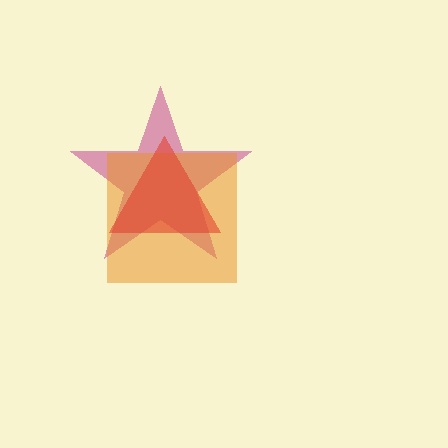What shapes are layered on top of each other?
The layered shapes are: a magenta star, an orange square, a red triangle.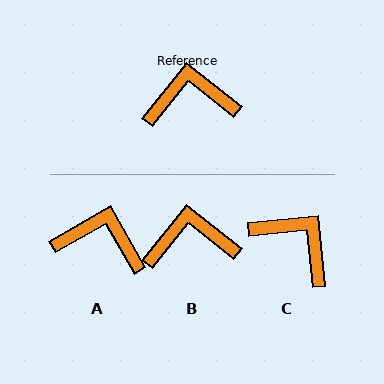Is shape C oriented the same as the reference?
No, it is off by about 45 degrees.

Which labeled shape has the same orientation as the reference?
B.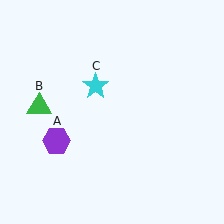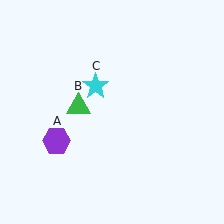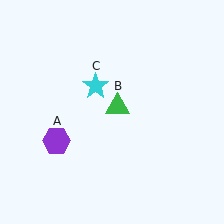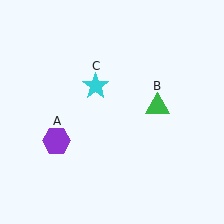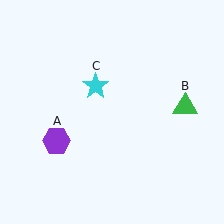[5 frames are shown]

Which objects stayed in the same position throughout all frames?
Purple hexagon (object A) and cyan star (object C) remained stationary.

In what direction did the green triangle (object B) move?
The green triangle (object B) moved right.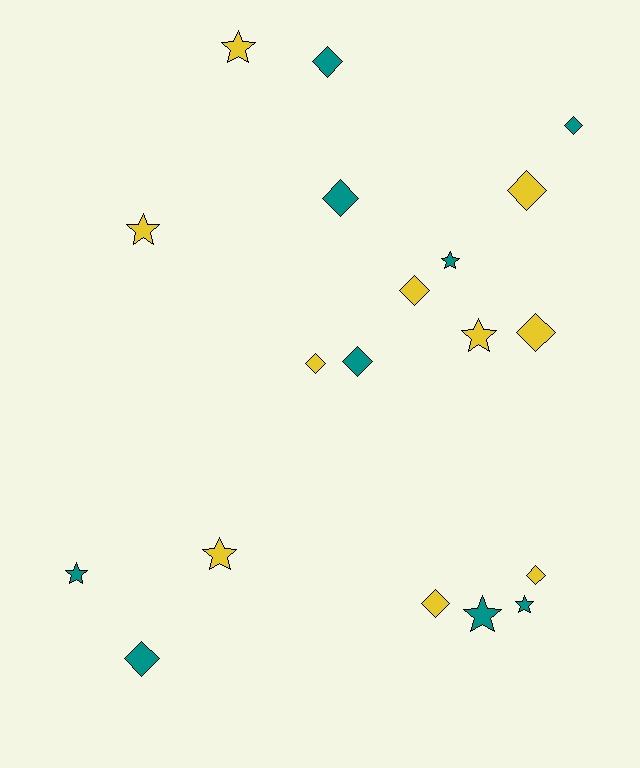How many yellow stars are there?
There are 4 yellow stars.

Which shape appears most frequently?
Diamond, with 11 objects.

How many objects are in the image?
There are 19 objects.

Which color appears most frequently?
Yellow, with 10 objects.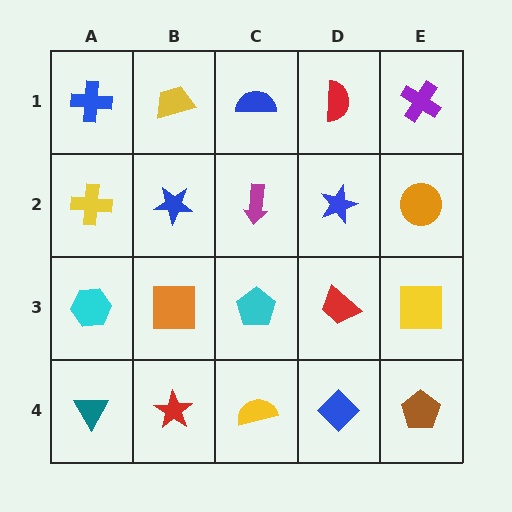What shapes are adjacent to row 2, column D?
A red semicircle (row 1, column D), a red trapezoid (row 3, column D), a magenta arrow (row 2, column C), an orange circle (row 2, column E).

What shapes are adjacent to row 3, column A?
A yellow cross (row 2, column A), a teal triangle (row 4, column A), an orange square (row 3, column B).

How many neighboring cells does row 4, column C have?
3.